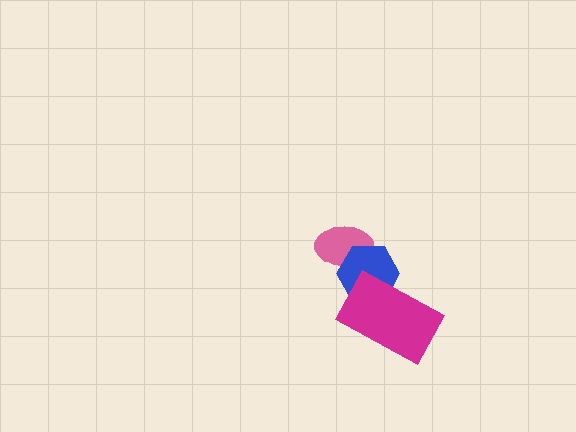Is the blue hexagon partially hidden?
Yes, it is partially covered by another shape.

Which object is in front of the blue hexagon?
The magenta rectangle is in front of the blue hexagon.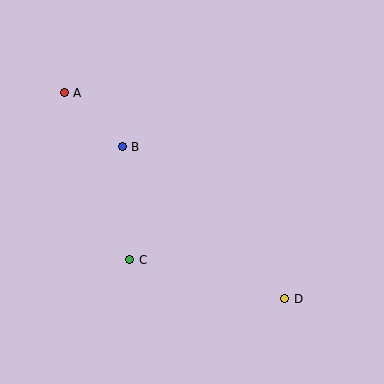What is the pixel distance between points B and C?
The distance between B and C is 113 pixels.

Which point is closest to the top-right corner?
Point B is closest to the top-right corner.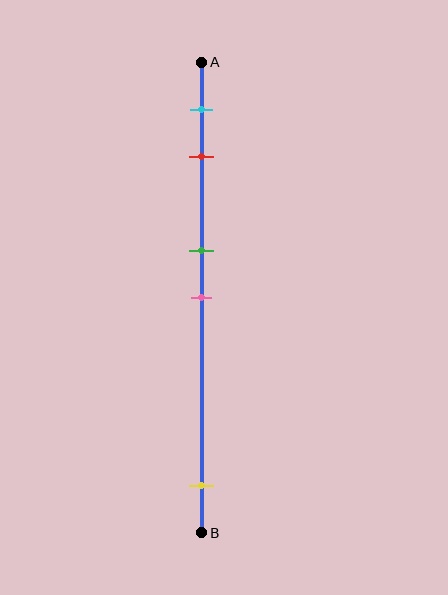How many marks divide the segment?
There are 5 marks dividing the segment.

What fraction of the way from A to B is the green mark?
The green mark is approximately 40% (0.4) of the way from A to B.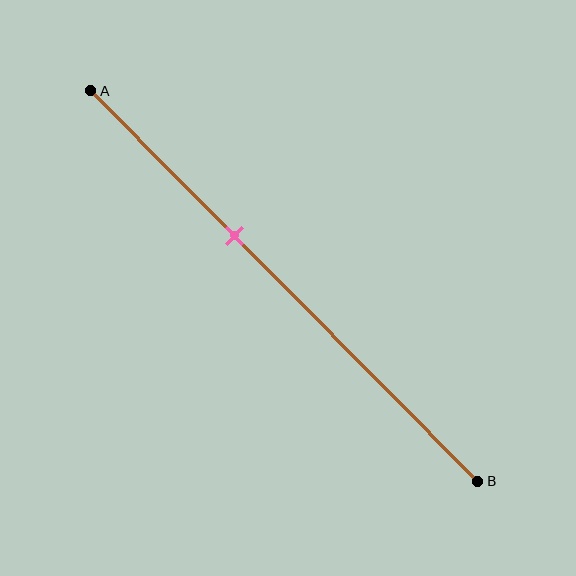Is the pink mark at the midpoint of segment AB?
No, the mark is at about 35% from A, not at the 50% midpoint.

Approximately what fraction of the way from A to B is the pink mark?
The pink mark is approximately 35% of the way from A to B.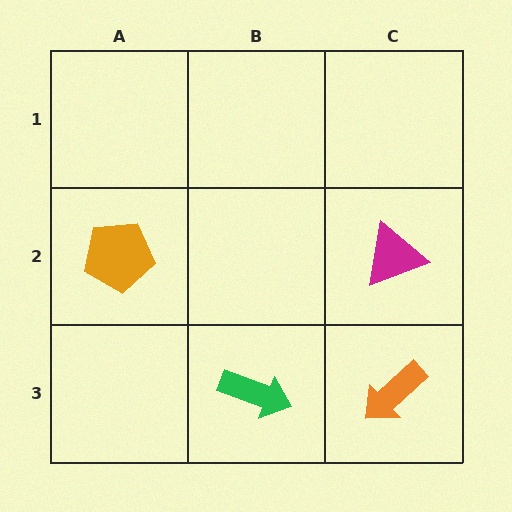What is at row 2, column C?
A magenta triangle.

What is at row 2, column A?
An orange pentagon.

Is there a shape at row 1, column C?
No, that cell is empty.